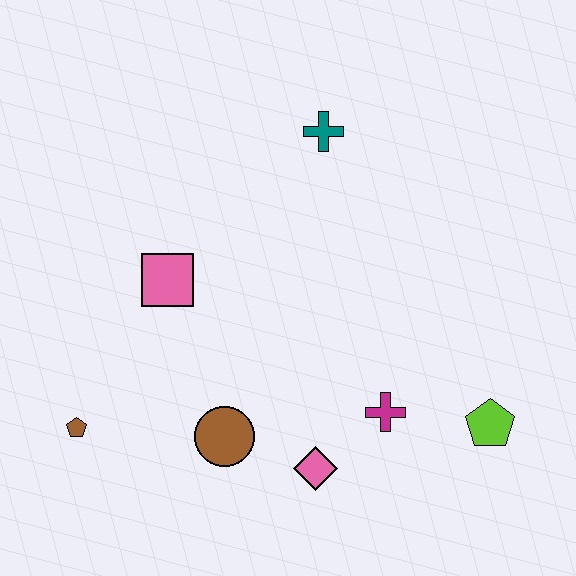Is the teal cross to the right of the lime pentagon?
No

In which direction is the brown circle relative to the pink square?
The brown circle is below the pink square.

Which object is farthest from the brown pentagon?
The lime pentagon is farthest from the brown pentagon.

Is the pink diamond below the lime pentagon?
Yes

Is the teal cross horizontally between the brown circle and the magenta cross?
Yes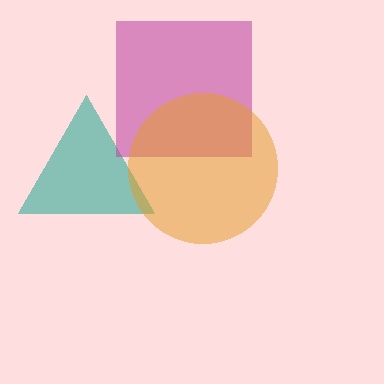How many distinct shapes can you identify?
There are 3 distinct shapes: a teal triangle, a magenta square, an orange circle.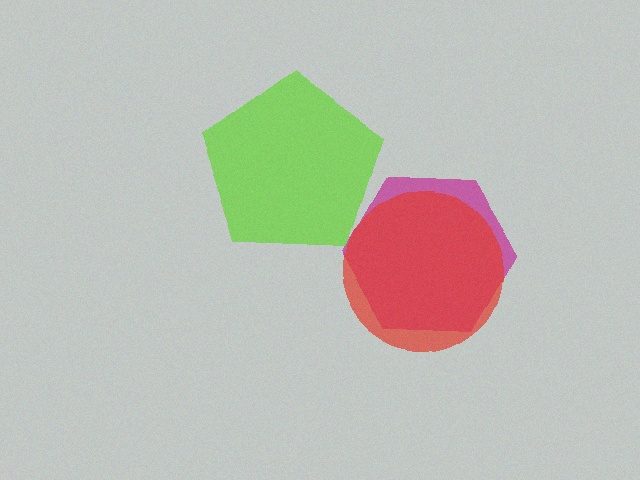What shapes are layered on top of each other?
The layered shapes are: a magenta hexagon, a lime pentagon, a red circle.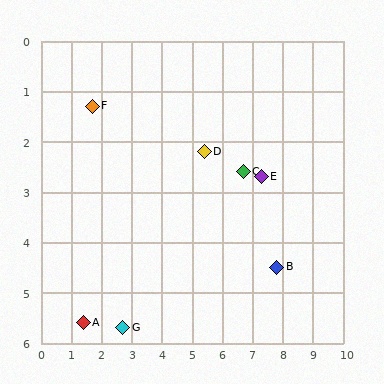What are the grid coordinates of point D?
Point D is at approximately (5.4, 2.2).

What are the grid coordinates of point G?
Point G is at approximately (2.7, 5.7).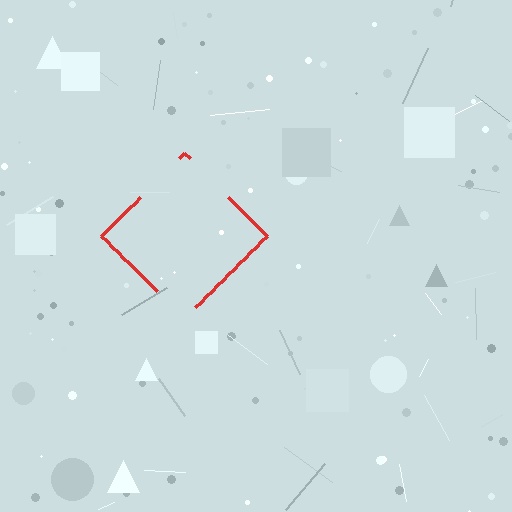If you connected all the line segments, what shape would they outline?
They would outline a diamond.